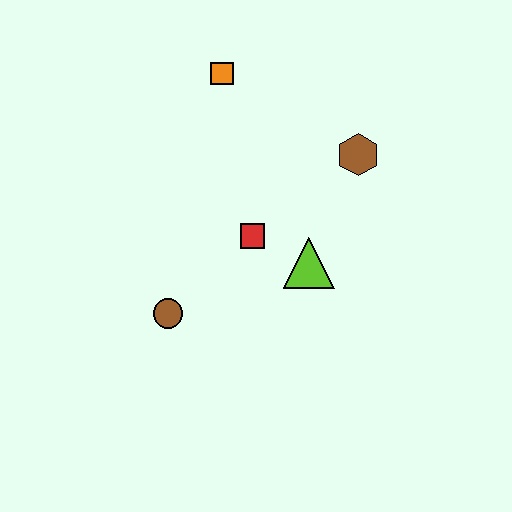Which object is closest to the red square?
The lime triangle is closest to the red square.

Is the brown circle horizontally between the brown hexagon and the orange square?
No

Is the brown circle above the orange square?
No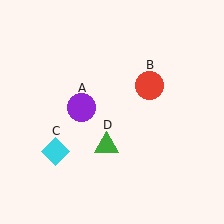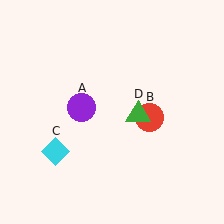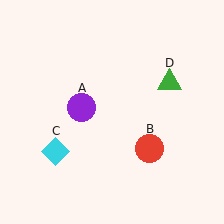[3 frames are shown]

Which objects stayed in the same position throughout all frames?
Purple circle (object A) and cyan diamond (object C) remained stationary.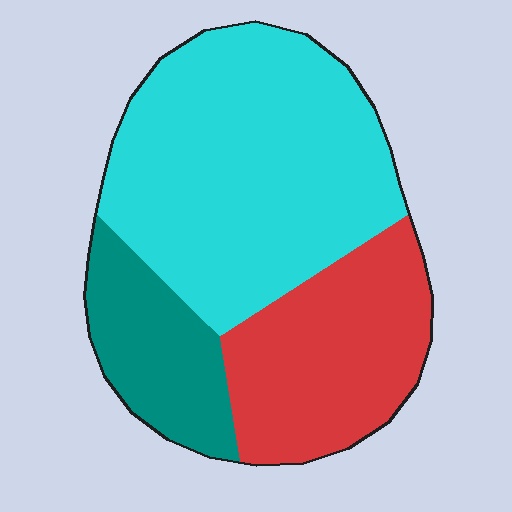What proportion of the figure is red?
Red covers 29% of the figure.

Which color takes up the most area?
Cyan, at roughly 55%.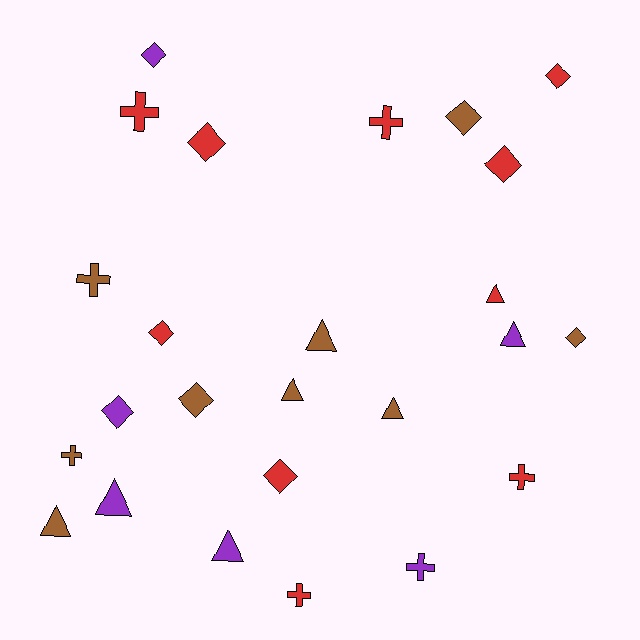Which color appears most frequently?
Red, with 10 objects.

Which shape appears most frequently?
Diamond, with 10 objects.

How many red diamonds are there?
There are 5 red diamonds.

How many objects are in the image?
There are 25 objects.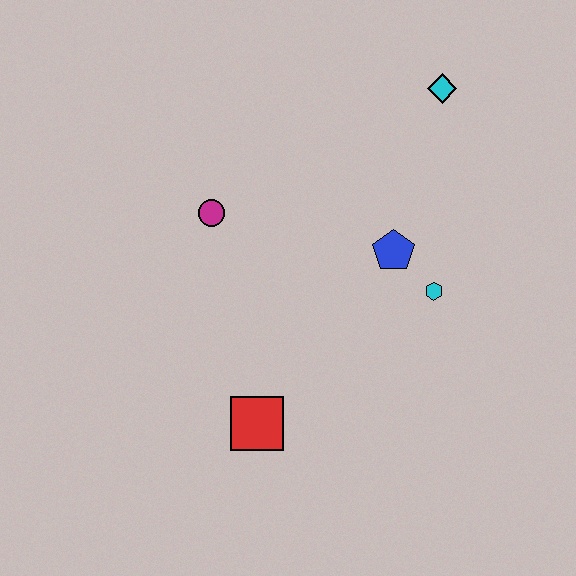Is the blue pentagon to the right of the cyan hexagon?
No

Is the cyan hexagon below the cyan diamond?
Yes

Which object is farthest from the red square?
The cyan diamond is farthest from the red square.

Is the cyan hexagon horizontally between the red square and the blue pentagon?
No